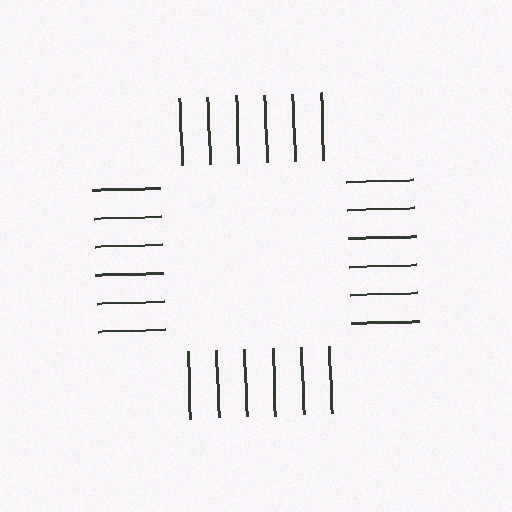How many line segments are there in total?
24 — 6 along each of the 4 edges.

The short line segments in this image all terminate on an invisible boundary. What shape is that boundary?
An illusory square — the line segments terminate on its edges but no continuous stroke is drawn.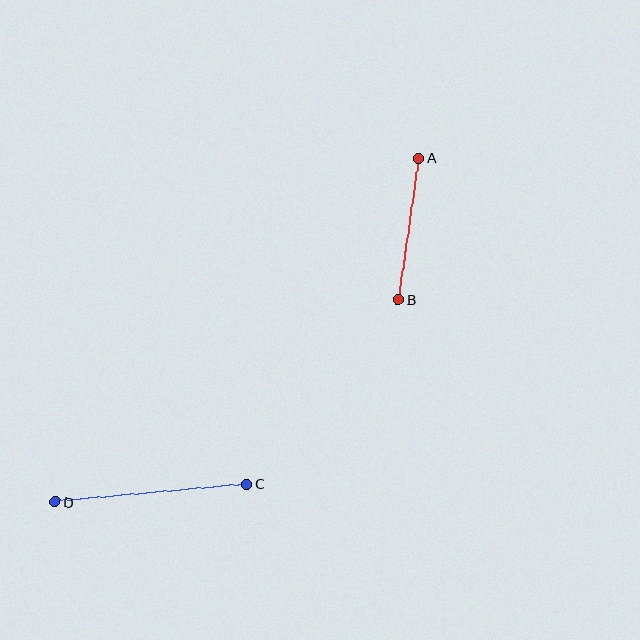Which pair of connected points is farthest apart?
Points C and D are farthest apart.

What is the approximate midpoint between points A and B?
The midpoint is at approximately (408, 229) pixels.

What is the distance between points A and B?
The distance is approximately 143 pixels.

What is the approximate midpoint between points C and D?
The midpoint is at approximately (151, 493) pixels.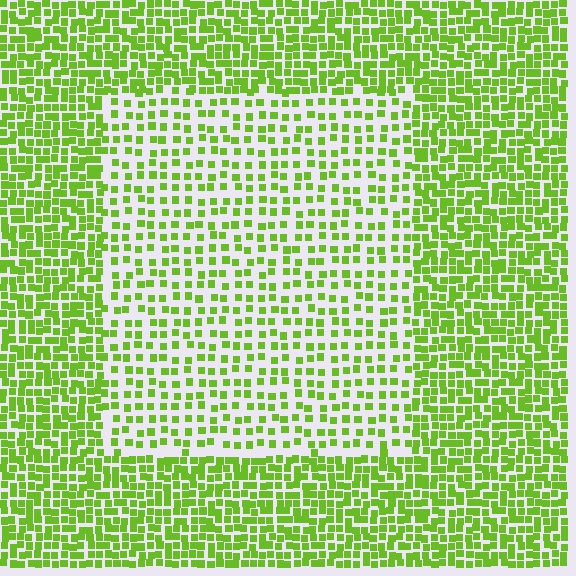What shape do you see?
I see a rectangle.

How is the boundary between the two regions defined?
The boundary is defined by a change in element density (approximately 2.0x ratio). All elements are the same color, size, and shape.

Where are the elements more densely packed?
The elements are more densely packed outside the rectangle boundary.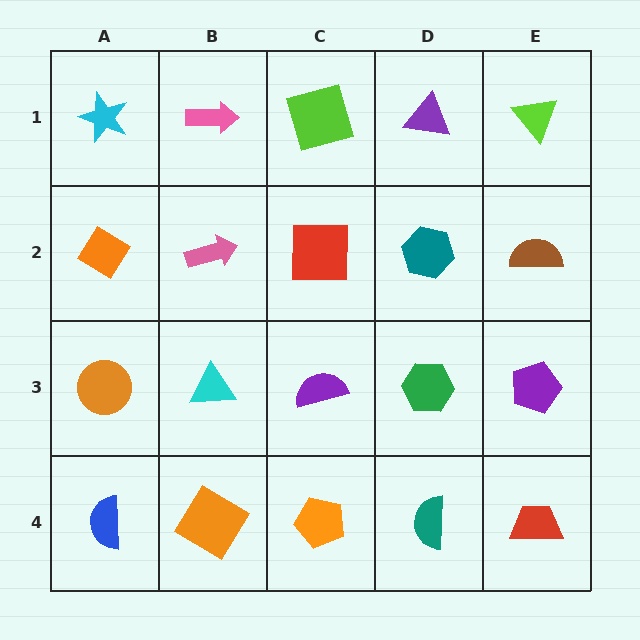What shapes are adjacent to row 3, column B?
A pink arrow (row 2, column B), an orange diamond (row 4, column B), an orange circle (row 3, column A), a purple semicircle (row 3, column C).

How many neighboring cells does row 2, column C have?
4.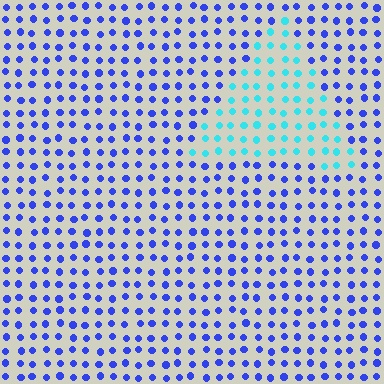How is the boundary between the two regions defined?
The boundary is defined purely by a slight shift in hue (about 52 degrees). Spacing, size, and orientation are identical on both sides.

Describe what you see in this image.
The image is filled with small blue elements in a uniform arrangement. A triangle-shaped region is visible where the elements are tinted to a slightly different hue, forming a subtle color boundary.